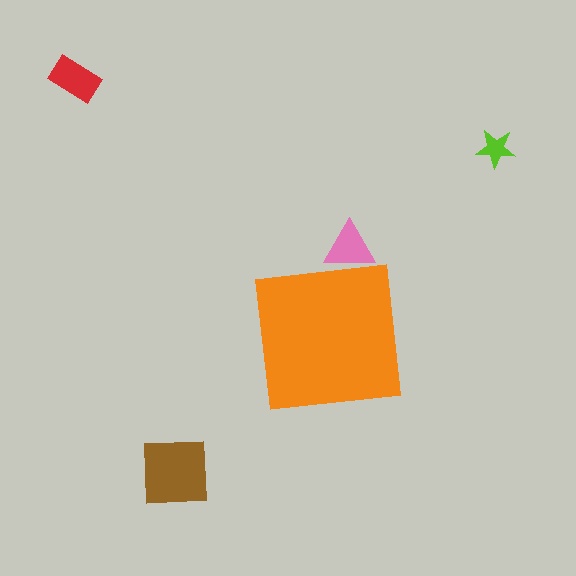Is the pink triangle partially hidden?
Yes, the pink triangle is partially hidden behind the orange square.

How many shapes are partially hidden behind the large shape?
1 shape is partially hidden.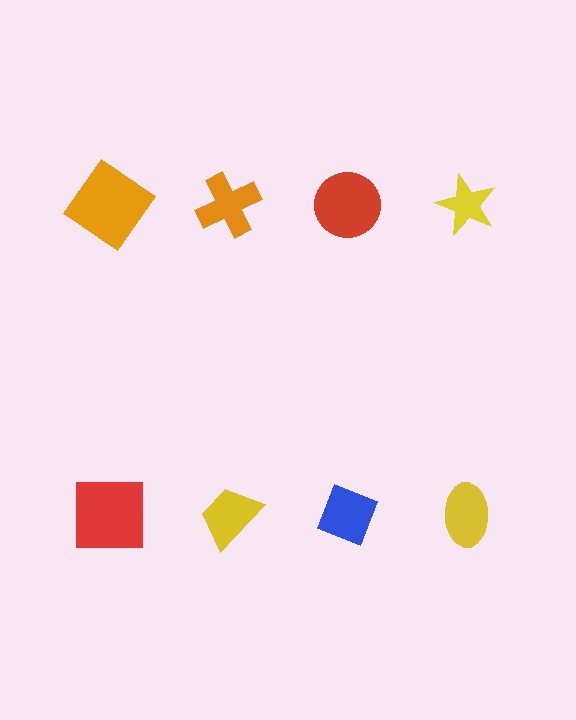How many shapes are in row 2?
4 shapes.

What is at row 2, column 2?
A yellow trapezoid.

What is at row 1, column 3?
A red circle.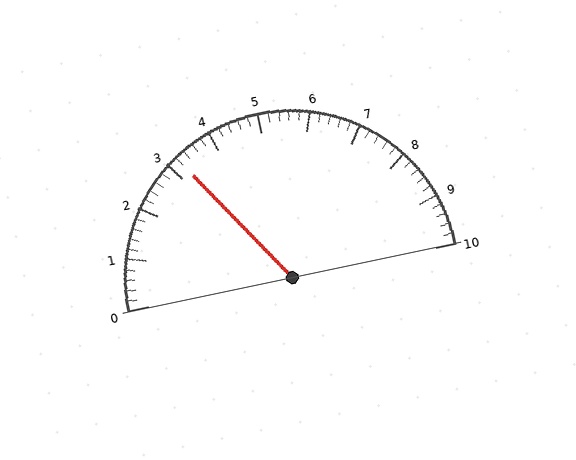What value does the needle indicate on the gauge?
The needle indicates approximately 3.2.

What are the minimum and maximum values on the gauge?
The gauge ranges from 0 to 10.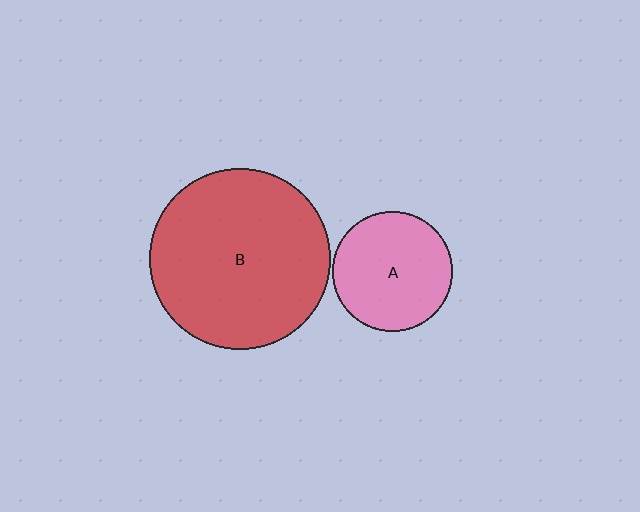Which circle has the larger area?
Circle B (red).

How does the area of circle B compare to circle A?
Approximately 2.3 times.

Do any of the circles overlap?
No, none of the circles overlap.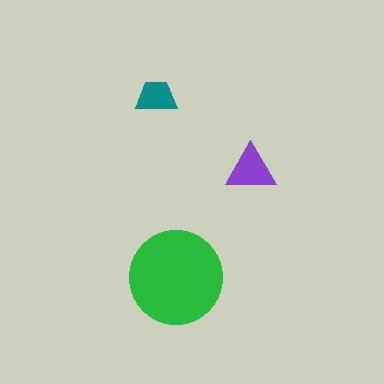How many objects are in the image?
There are 3 objects in the image.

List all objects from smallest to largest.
The teal trapezoid, the purple triangle, the green circle.